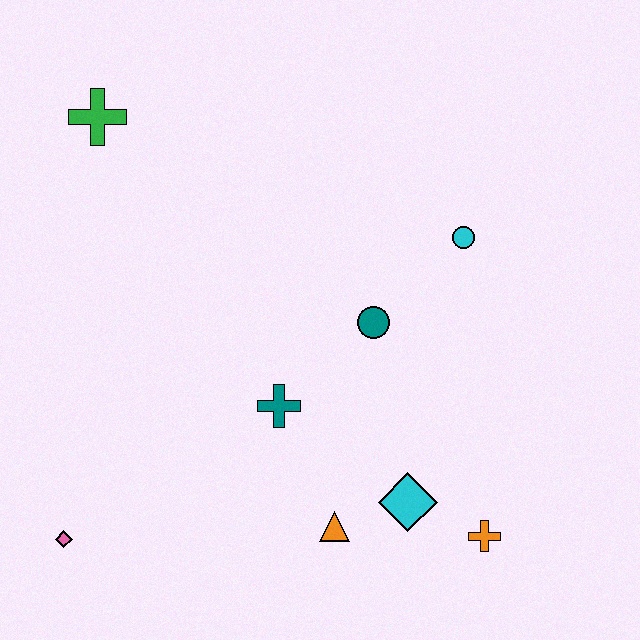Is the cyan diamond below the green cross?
Yes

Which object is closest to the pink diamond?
The teal cross is closest to the pink diamond.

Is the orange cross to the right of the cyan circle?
Yes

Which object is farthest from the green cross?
The orange cross is farthest from the green cross.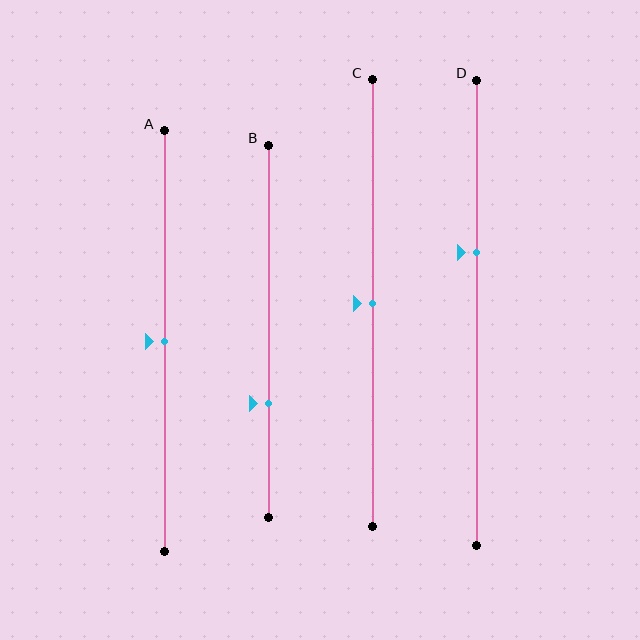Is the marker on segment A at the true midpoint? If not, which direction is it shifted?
Yes, the marker on segment A is at the true midpoint.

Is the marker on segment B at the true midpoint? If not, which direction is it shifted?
No, the marker on segment B is shifted downward by about 19% of the segment length.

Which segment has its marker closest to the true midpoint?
Segment A has its marker closest to the true midpoint.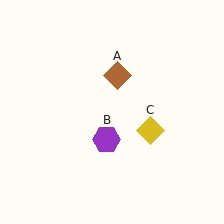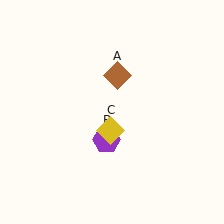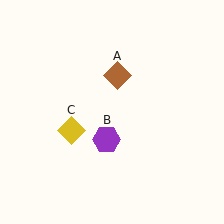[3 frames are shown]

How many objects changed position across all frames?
1 object changed position: yellow diamond (object C).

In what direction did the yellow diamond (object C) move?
The yellow diamond (object C) moved left.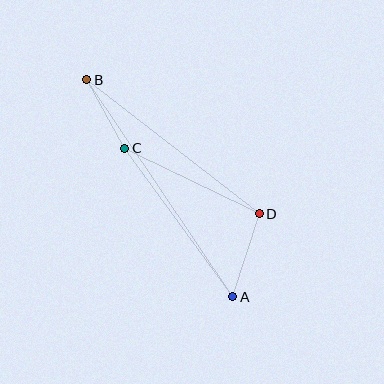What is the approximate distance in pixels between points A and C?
The distance between A and C is approximately 183 pixels.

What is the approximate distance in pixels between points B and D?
The distance between B and D is approximately 219 pixels.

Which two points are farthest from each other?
Points A and B are farthest from each other.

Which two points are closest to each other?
Points B and C are closest to each other.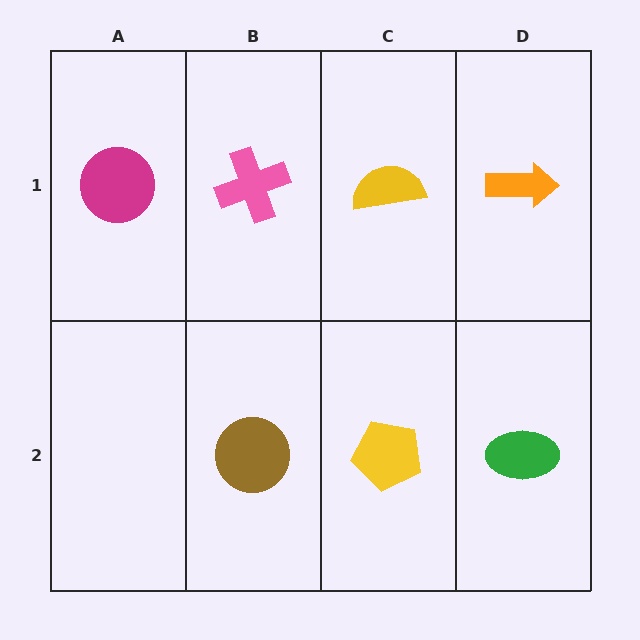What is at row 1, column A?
A magenta circle.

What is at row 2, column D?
A green ellipse.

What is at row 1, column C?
A yellow semicircle.